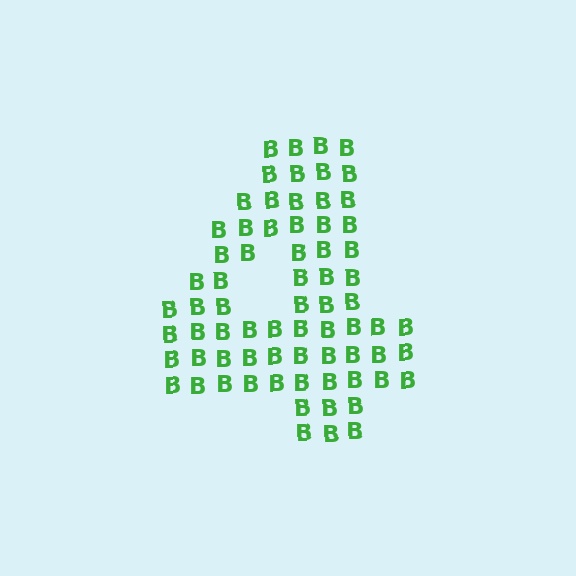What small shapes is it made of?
It is made of small letter B's.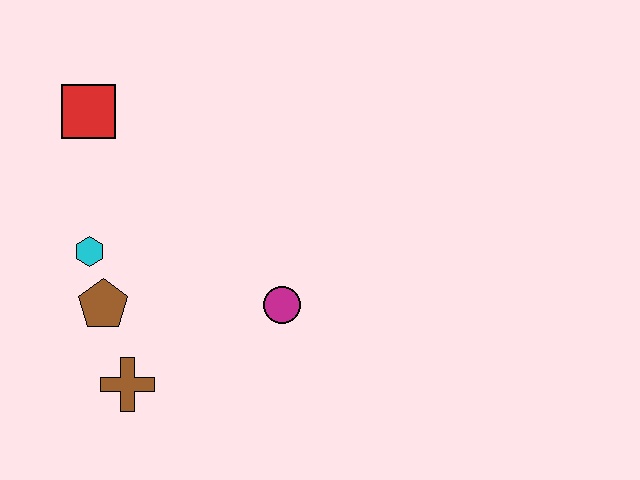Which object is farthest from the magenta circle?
The red square is farthest from the magenta circle.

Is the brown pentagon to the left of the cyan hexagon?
No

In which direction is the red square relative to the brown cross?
The red square is above the brown cross.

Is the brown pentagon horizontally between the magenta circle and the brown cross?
No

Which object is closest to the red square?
The cyan hexagon is closest to the red square.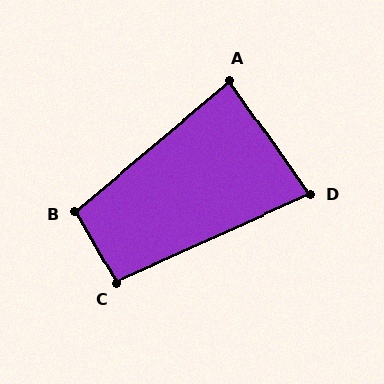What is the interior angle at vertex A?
Approximately 85 degrees (acute).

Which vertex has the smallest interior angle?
D, at approximately 79 degrees.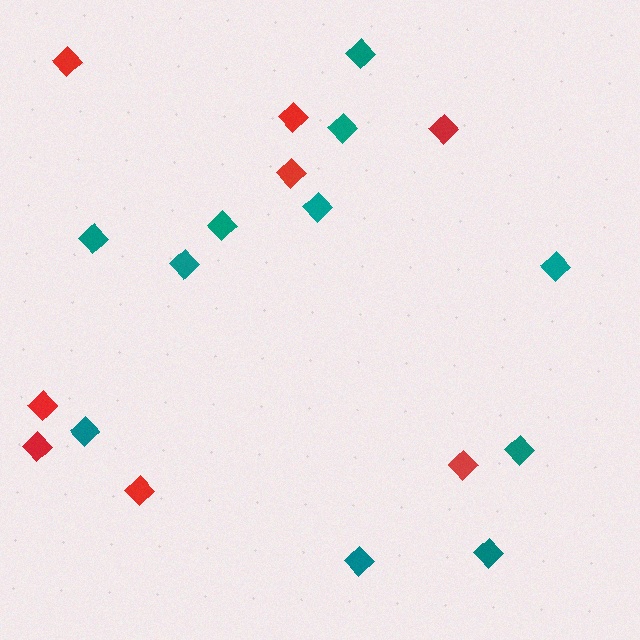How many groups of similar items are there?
There are 2 groups: one group of teal diamonds (11) and one group of red diamonds (8).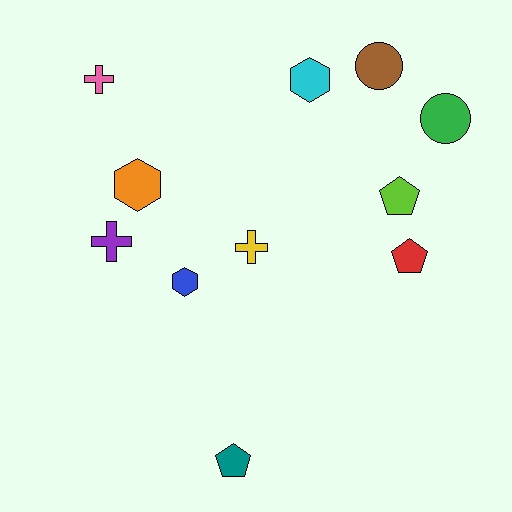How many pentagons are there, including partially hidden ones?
There are 3 pentagons.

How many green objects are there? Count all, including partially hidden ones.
There is 1 green object.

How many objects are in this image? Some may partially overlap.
There are 11 objects.